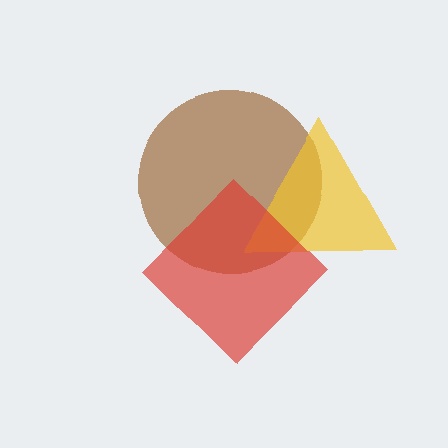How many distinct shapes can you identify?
There are 3 distinct shapes: a brown circle, a yellow triangle, a red diamond.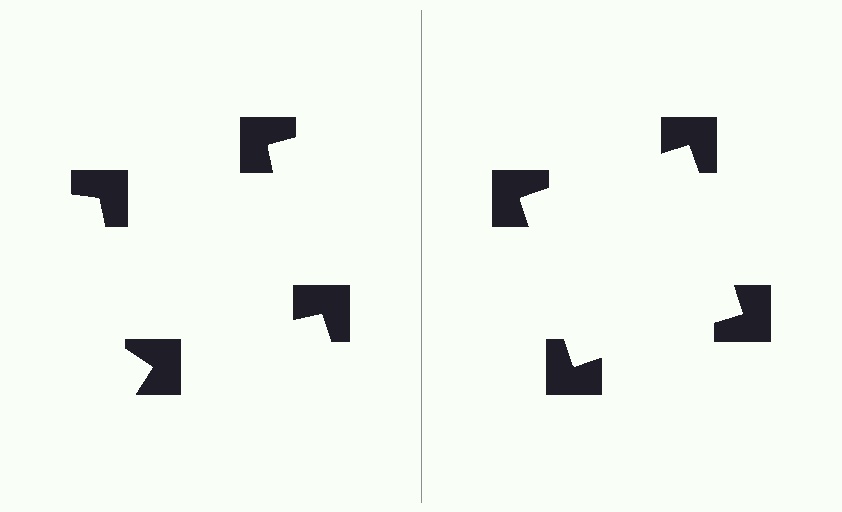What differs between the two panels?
The notched squares are positioned identically on both sides; only the wedge orientations differ. On the right they align to a square; on the left they are misaligned.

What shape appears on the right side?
An illusory square.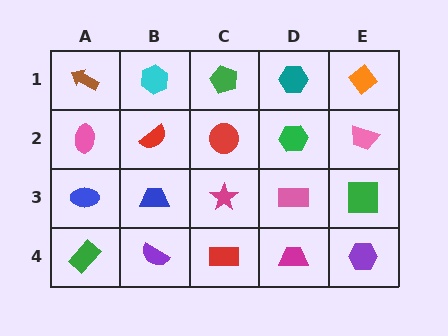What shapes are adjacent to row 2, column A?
A brown arrow (row 1, column A), a blue ellipse (row 3, column A), a red semicircle (row 2, column B).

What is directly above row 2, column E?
An orange diamond.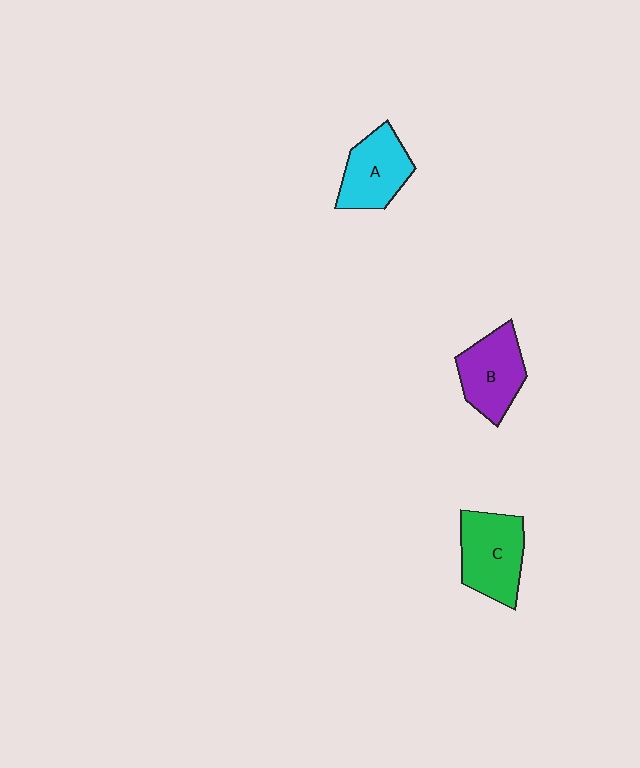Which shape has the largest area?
Shape C (green).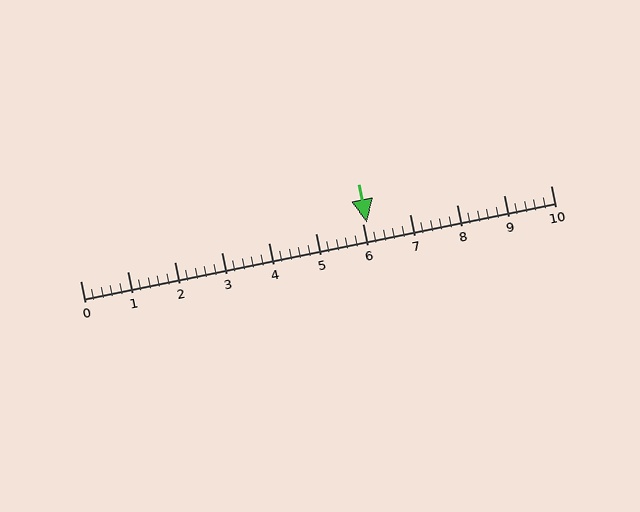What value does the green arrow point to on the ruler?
The green arrow points to approximately 6.1.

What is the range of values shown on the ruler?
The ruler shows values from 0 to 10.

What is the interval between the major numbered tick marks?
The major tick marks are spaced 1 units apart.